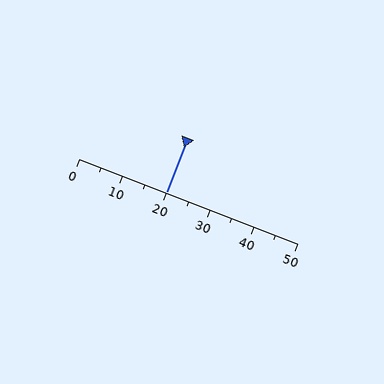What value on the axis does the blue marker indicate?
The marker indicates approximately 20.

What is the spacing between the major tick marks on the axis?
The major ticks are spaced 10 apart.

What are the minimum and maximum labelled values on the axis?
The axis runs from 0 to 50.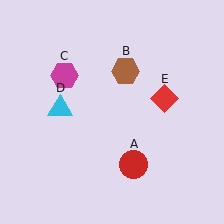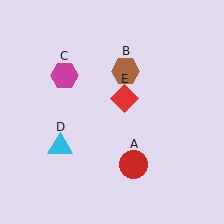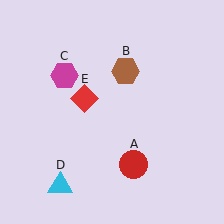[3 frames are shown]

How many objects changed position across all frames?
2 objects changed position: cyan triangle (object D), red diamond (object E).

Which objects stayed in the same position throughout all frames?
Red circle (object A) and brown hexagon (object B) and magenta hexagon (object C) remained stationary.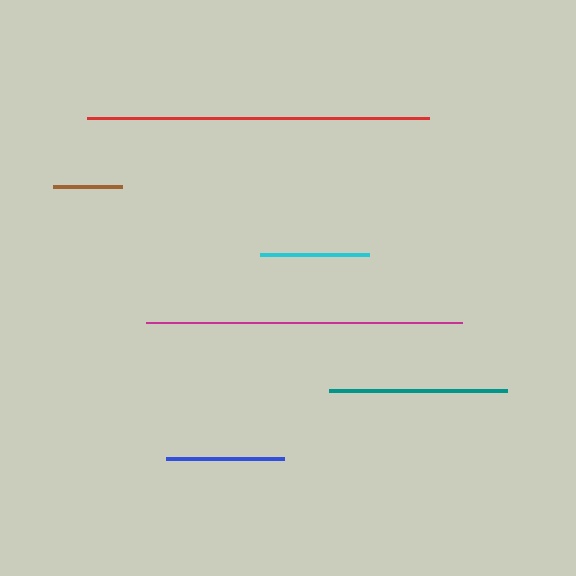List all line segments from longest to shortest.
From longest to shortest: red, magenta, teal, blue, cyan, brown.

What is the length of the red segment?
The red segment is approximately 342 pixels long.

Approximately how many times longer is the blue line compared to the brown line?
The blue line is approximately 1.7 times the length of the brown line.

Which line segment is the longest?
The red line is the longest at approximately 342 pixels.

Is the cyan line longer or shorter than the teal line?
The teal line is longer than the cyan line.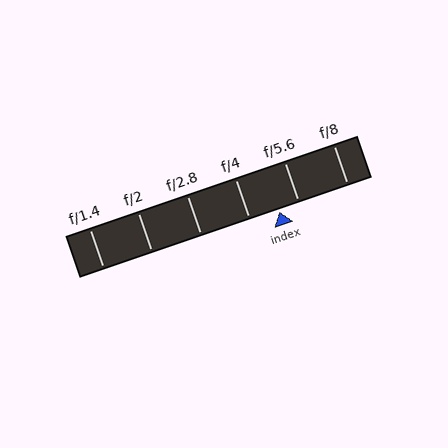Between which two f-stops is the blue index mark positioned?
The index mark is between f/4 and f/5.6.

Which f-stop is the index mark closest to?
The index mark is closest to f/5.6.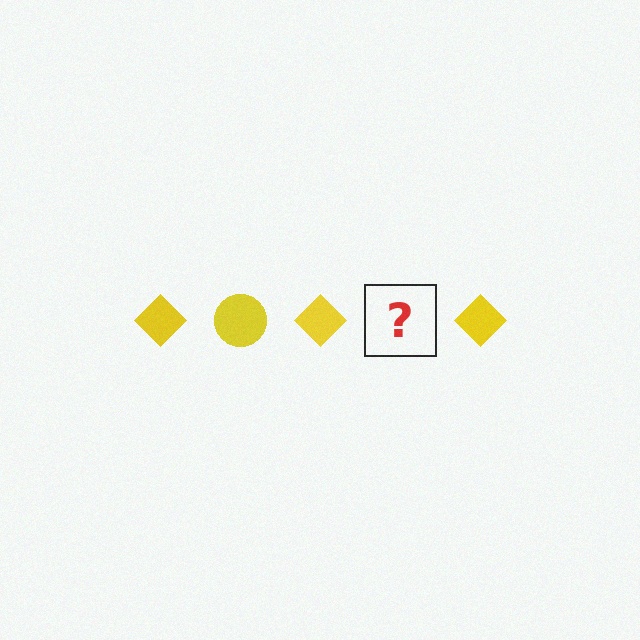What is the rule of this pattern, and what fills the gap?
The rule is that the pattern cycles through diamond, circle shapes in yellow. The gap should be filled with a yellow circle.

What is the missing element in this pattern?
The missing element is a yellow circle.